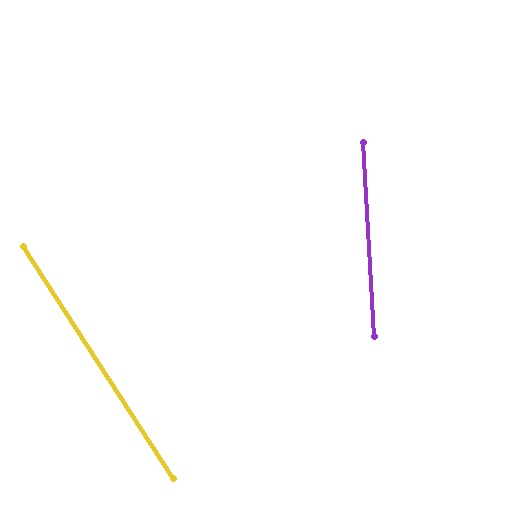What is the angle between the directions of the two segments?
Approximately 30 degrees.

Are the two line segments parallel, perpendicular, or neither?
Neither parallel nor perpendicular — they differ by about 30°.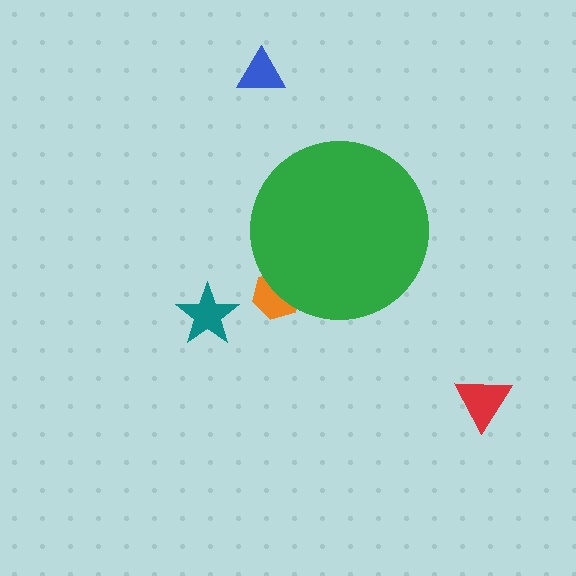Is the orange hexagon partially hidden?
Yes, the orange hexagon is partially hidden behind the green circle.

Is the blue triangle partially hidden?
No, the blue triangle is fully visible.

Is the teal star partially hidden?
No, the teal star is fully visible.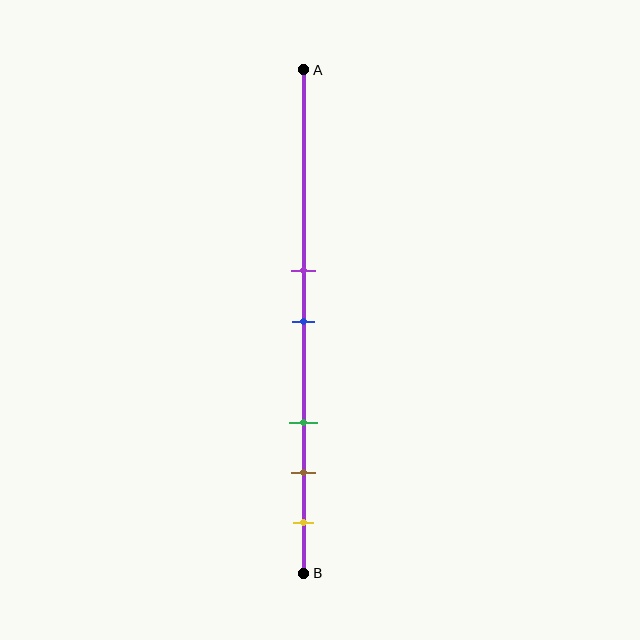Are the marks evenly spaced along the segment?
No, the marks are not evenly spaced.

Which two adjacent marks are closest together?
The purple and blue marks are the closest adjacent pair.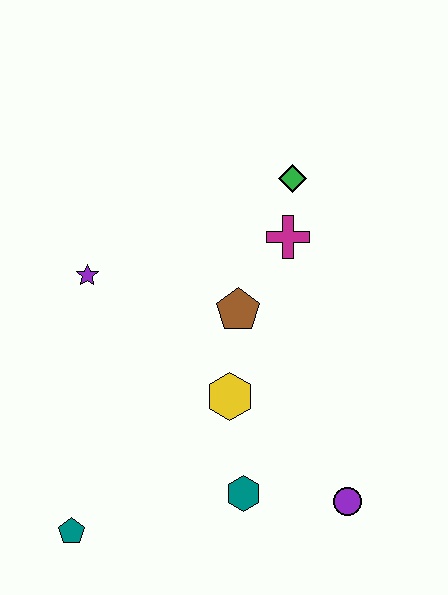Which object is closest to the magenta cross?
The green diamond is closest to the magenta cross.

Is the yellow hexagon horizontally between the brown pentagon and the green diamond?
No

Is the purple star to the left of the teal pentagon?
No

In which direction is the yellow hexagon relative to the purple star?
The yellow hexagon is to the right of the purple star.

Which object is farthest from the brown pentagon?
The teal pentagon is farthest from the brown pentagon.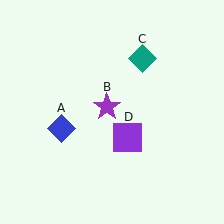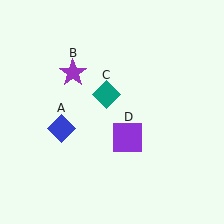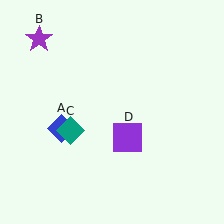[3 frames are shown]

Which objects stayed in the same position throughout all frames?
Blue diamond (object A) and purple square (object D) remained stationary.